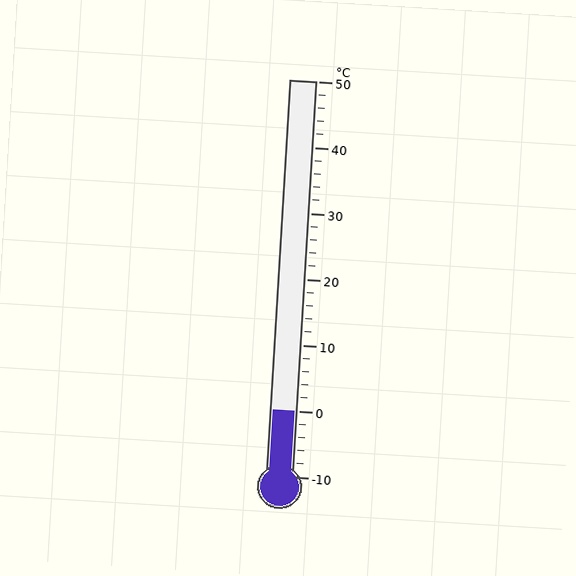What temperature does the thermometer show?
The thermometer shows approximately 0°C.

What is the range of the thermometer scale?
The thermometer scale ranges from -10°C to 50°C.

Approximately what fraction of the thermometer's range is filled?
The thermometer is filled to approximately 15% of its range.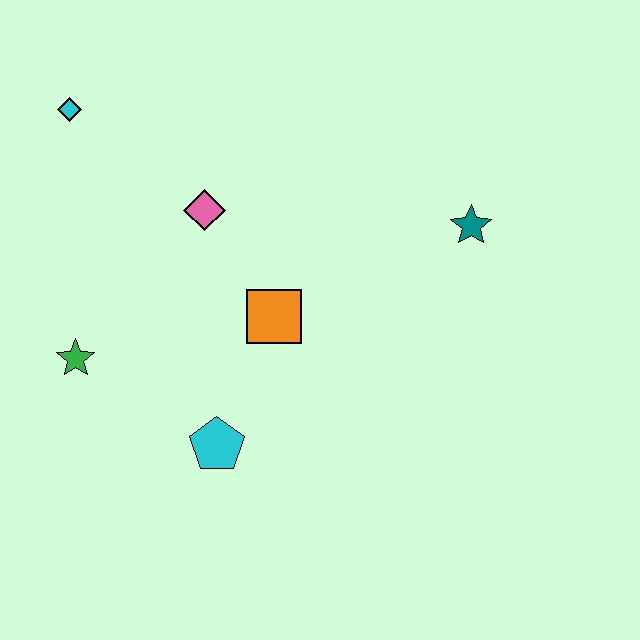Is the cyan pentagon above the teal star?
No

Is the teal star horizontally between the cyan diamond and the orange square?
No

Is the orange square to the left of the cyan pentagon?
No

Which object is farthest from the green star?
The teal star is farthest from the green star.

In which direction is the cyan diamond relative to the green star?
The cyan diamond is above the green star.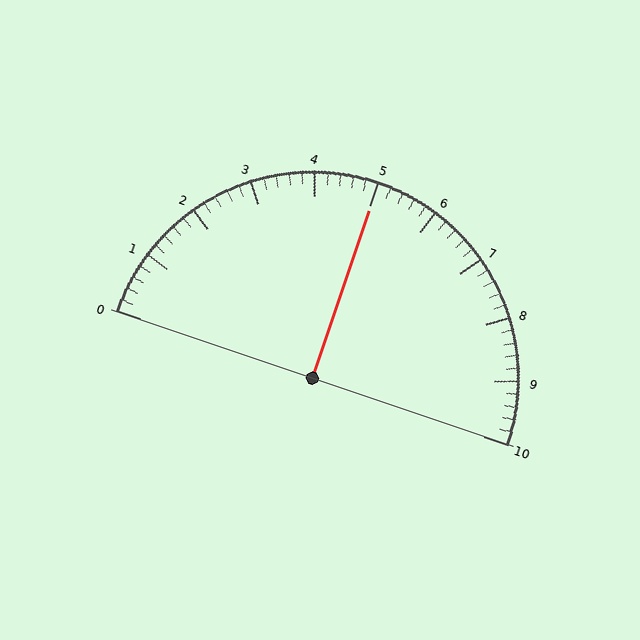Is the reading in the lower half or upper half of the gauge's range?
The reading is in the upper half of the range (0 to 10).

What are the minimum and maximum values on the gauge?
The gauge ranges from 0 to 10.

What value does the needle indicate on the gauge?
The needle indicates approximately 5.0.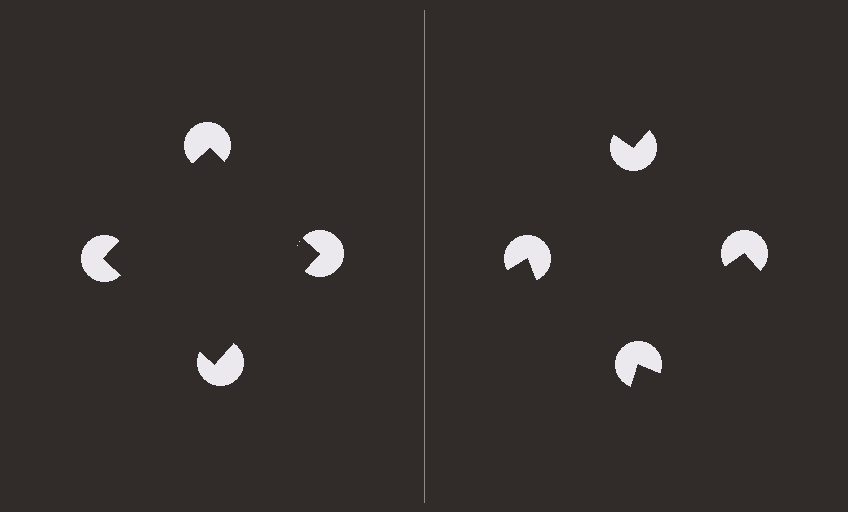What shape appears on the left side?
An illusory square.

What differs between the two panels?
The pac-man discs are positioned identically on both sides; only the wedge orientations differ. On the left they align to a square; on the right they are misaligned.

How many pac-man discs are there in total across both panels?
8 — 4 on each side.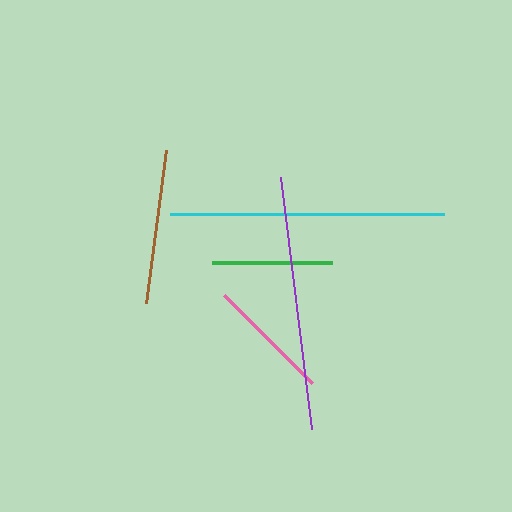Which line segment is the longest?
The cyan line is the longest at approximately 274 pixels.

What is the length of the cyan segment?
The cyan segment is approximately 274 pixels long.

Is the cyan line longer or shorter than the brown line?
The cyan line is longer than the brown line.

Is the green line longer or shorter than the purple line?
The purple line is longer than the green line.